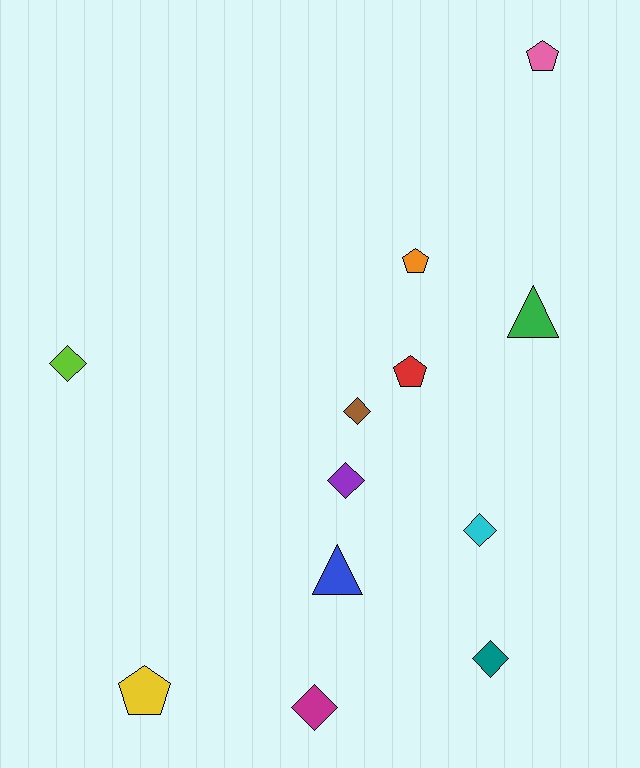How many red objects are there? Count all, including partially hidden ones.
There is 1 red object.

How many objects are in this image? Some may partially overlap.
There are 12 objects.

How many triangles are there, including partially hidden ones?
There are 2 triangles.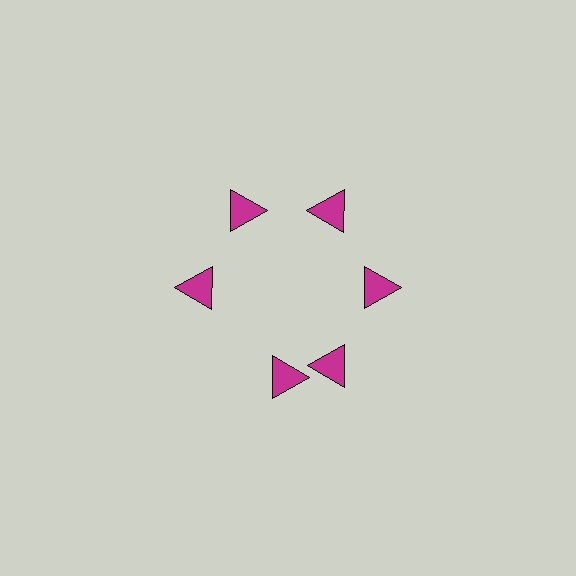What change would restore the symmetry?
The symmetry would be restored by rotating it back into even spacing with its neighbors so that all 6 triangles sit at equal angles and equal distance from the center.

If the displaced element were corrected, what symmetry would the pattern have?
It would have 6-fold rotational symmetry — the pattern would map onto itself every 60 degrees.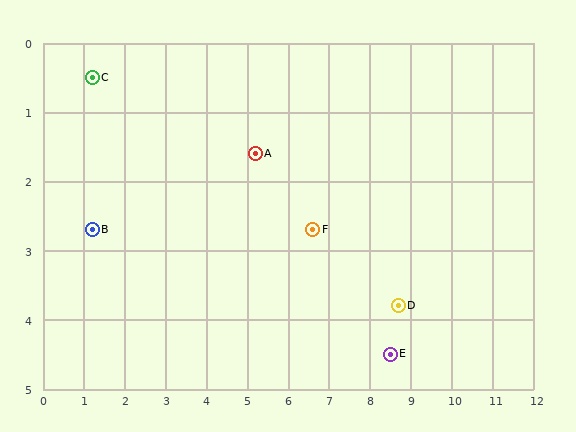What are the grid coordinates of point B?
Point B is at approximately (1.2, 2.7).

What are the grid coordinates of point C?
Point C is at approximately (1.2, 0.5).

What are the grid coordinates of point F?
Point F is at approximately (6.6, 2.7).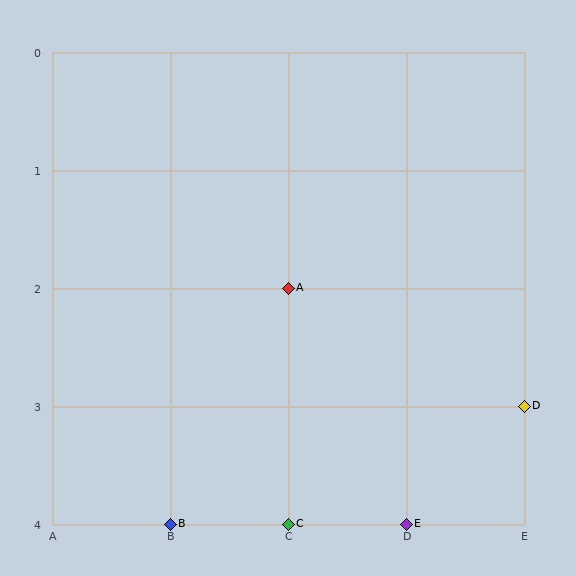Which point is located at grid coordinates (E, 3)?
Point D is at (E, 3).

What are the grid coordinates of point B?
Point B is at grid coordinates (B, 4).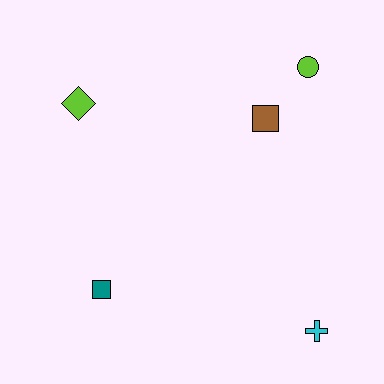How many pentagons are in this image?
There are no pentagons.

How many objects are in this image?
There are 5 objects.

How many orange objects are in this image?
There are no orange objects.